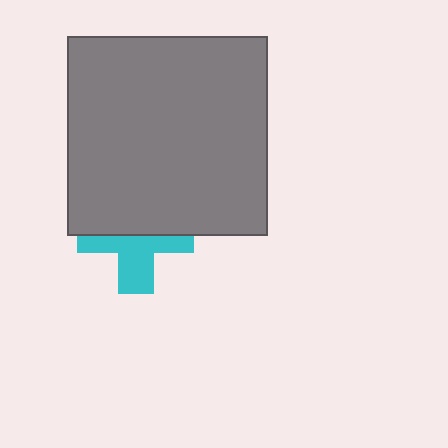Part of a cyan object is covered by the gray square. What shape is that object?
It is a cross.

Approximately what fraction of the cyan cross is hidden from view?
Roughly 51% of the cyan cross is hidden behind the gray square.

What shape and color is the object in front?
The object in front is a gray square.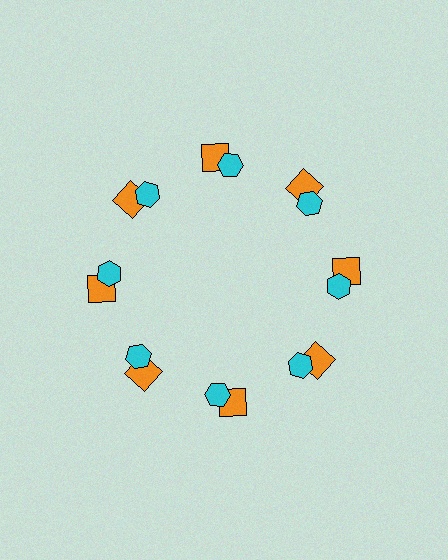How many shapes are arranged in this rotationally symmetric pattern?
There are 16 shapes, arranged in 8 groups of 2.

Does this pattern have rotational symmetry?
Yes, this pattern has 8-fold rotational symmetry. It looks the same after rotating 45 degrees around the center.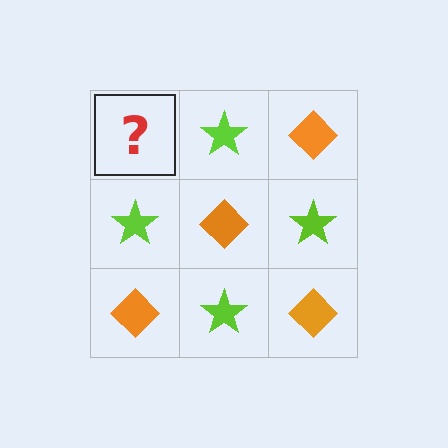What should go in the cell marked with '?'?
The missing cell should contain an orange diamond.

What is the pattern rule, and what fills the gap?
The rule is that it alternates orange diamond and lime star in a checkerboard pattern. The gap should be filled with an orange diamond.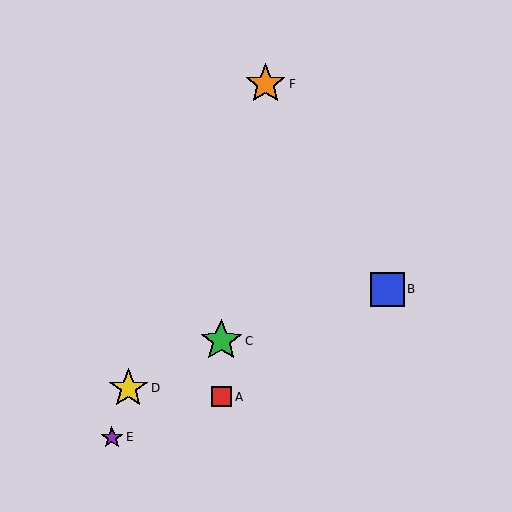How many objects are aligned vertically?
2 objects (A, C) are aligned vertically.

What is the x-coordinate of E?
Object E is at x≈112.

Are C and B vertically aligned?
No, C is at x≈221 and B is at x≈387.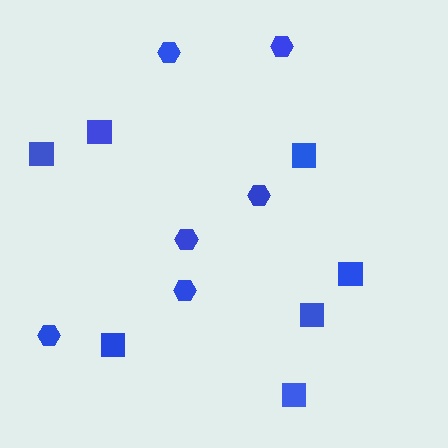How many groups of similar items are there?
There are 2 groups: one group of squares (7) and one group of hexagons (6).